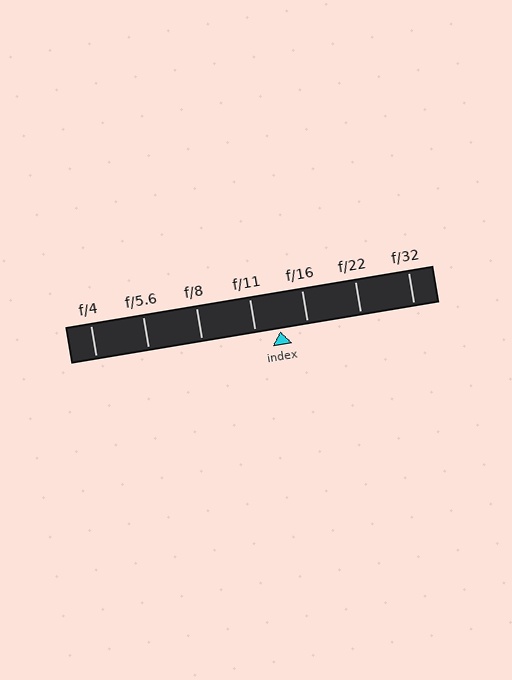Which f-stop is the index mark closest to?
The index mark is closest to f/11.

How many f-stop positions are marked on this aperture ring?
There are 7 f-stop positions marked.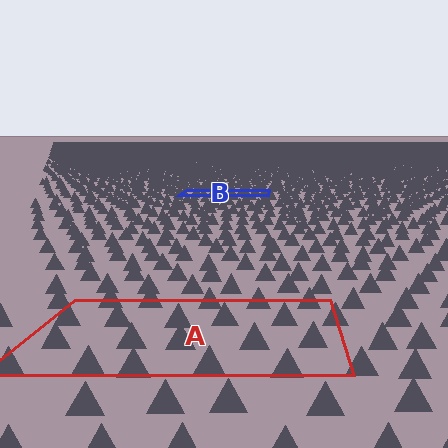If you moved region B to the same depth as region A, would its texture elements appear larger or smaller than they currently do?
They would appear larger. At a closer depth, the same texture elements are projected at a bigger on-screen size.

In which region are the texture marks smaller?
The texture marks are smaller in region B, because it is farther away.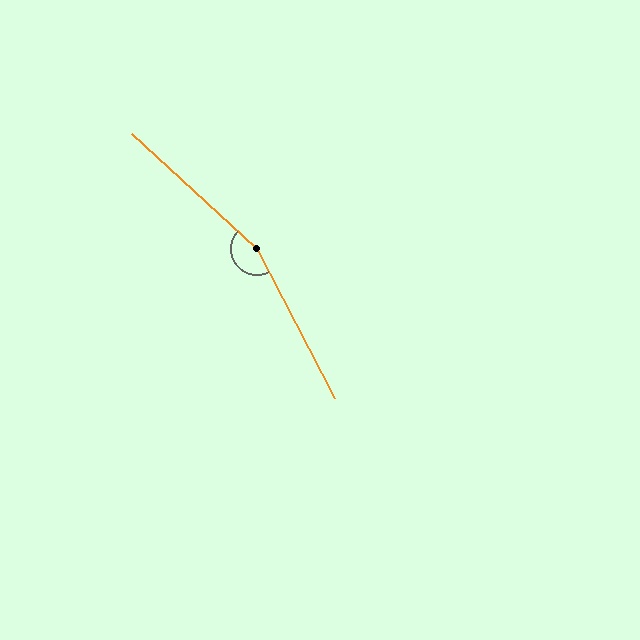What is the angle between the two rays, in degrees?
Approximately 160 degrees.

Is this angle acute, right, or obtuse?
It is obtuse.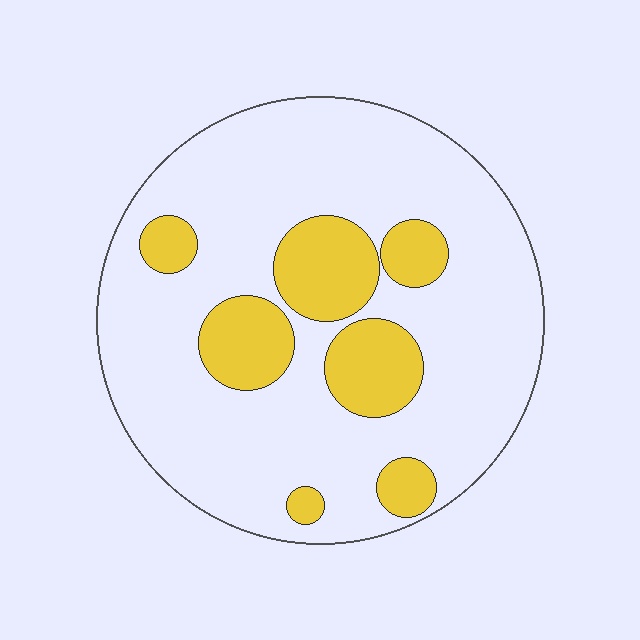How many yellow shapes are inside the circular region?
7.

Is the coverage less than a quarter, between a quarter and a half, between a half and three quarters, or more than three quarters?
Less than a quarter.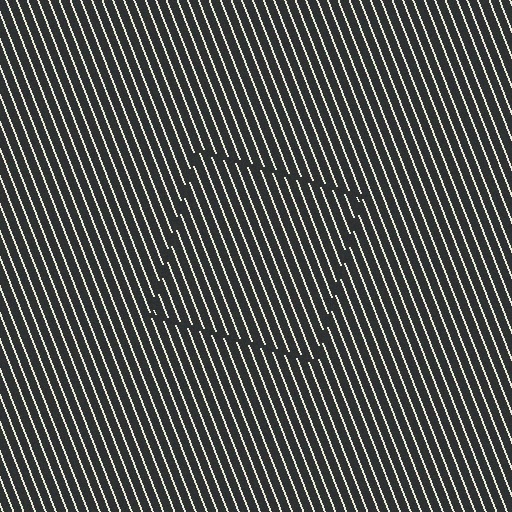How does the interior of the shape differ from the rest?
The interior of the shape contains the same grating, shifted by half a period — the contour is defined by the phase discontinuity where line-ends from the inner and outer gratings abut.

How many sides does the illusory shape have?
4 sides — the line-ends trace a square.